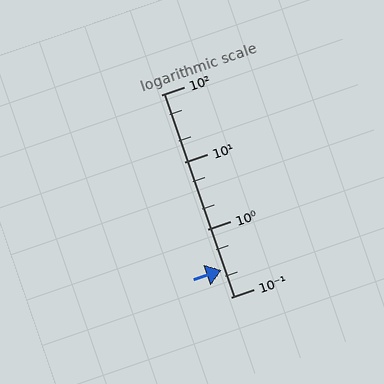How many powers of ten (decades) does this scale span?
The scale spans 3 decades, from 0.1 to 100.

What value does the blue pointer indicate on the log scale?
The pointer indicates approximately 0.25.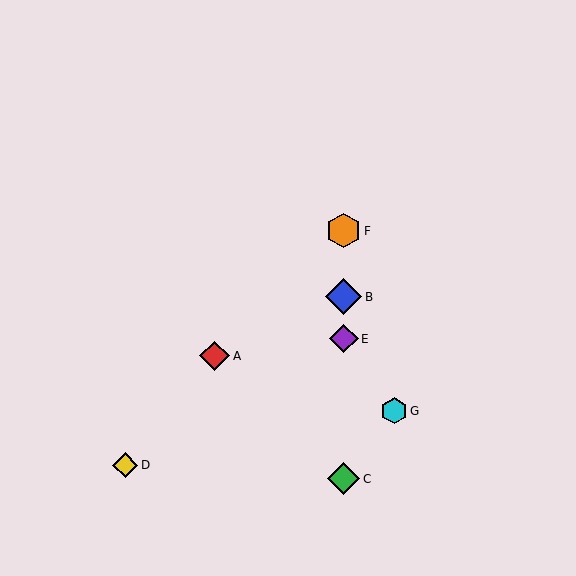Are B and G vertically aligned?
No, B is at x≈344 and G is at x≈394.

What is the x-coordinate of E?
Object E is at x≈344.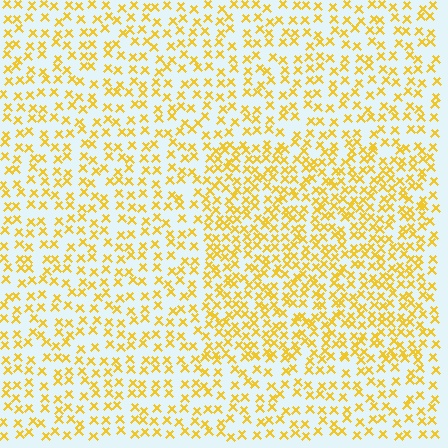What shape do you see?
I see a rectangle.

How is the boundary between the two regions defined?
The boundary is defined by a change in element density (approximately 1.7x ratio). All elements are the same color, size, and shape.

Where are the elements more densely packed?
The elements are more densely packed inside the rectangle boundary.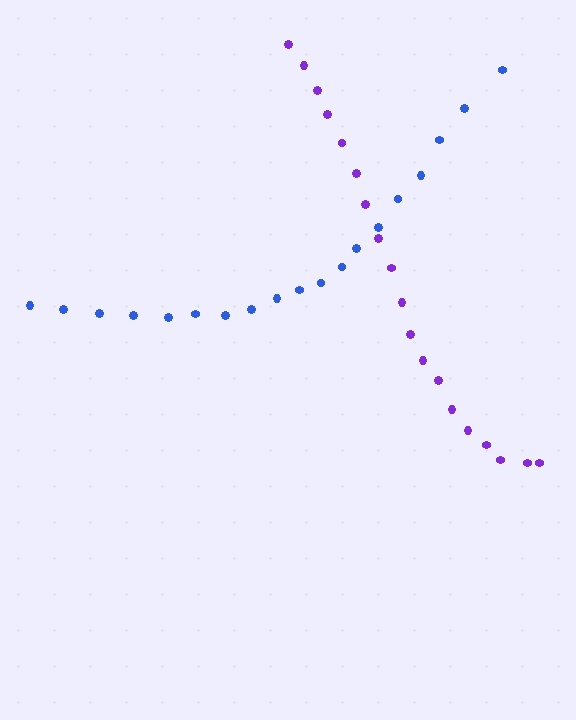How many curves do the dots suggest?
There are 2 distinct paths.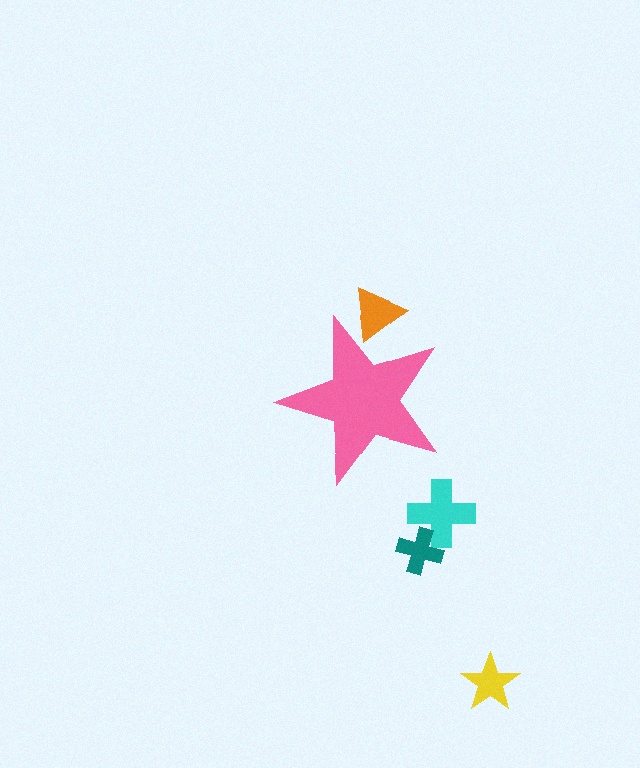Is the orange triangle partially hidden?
Yes, the orange triangle is partially hidden behind the pink star.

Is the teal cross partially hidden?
No, the teal cross is fully visible.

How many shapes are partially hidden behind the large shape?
1 shape is partially hidden.